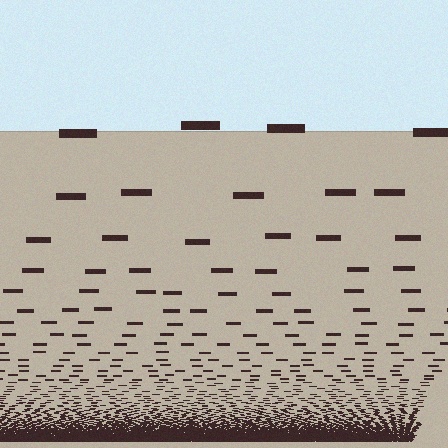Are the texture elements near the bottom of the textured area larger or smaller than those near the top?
Smaller. The gradient is inverted — elements near the bottom are smaller and denser.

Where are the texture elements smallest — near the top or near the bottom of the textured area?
Near the bottom.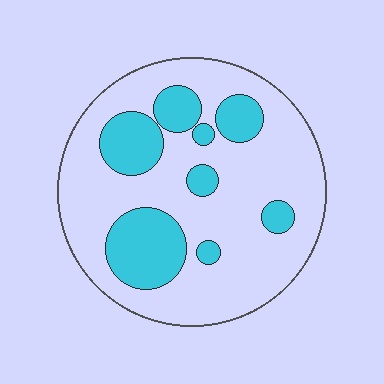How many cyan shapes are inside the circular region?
8.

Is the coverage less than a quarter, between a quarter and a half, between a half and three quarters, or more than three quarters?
Between a quarter and a half.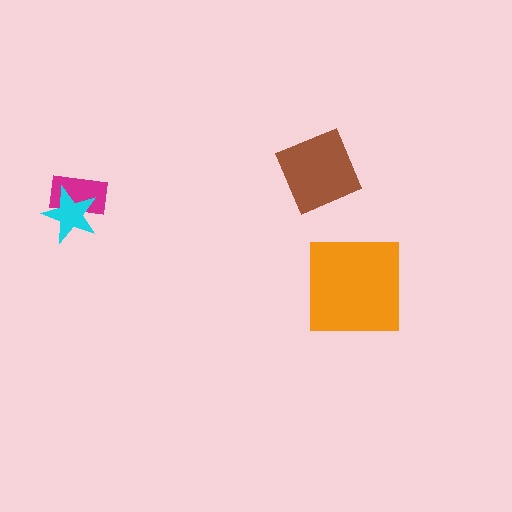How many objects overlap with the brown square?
0 objects overlap with the brown square.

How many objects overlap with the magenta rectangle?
1 object overlaps with the magenta rectangle.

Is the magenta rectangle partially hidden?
Yes, it is partially covered by another shape.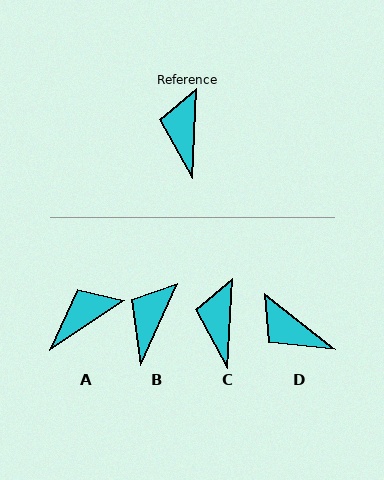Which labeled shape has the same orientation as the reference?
C.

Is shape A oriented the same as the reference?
No, it is off by about 53 degrees.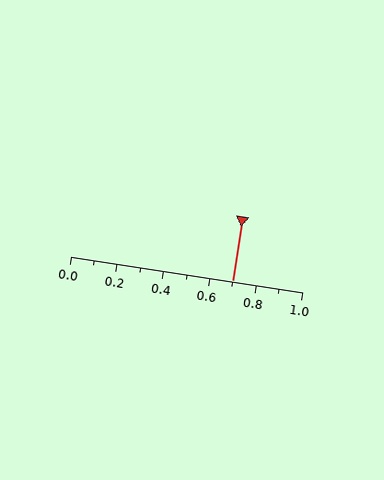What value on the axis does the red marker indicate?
The marker indicates approximately 0.7.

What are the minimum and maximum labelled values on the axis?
The axis runs from 0.0 to 1.0.